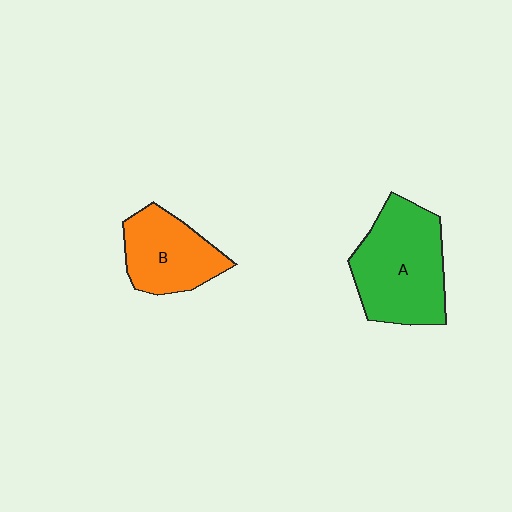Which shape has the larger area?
Shape A (green).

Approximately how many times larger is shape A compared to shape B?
Approximately 1.5 times.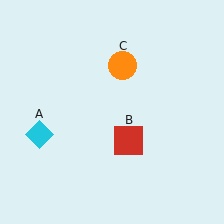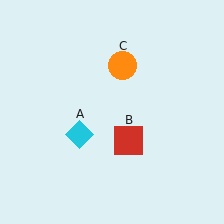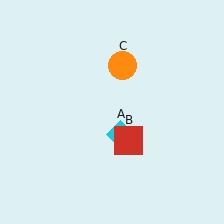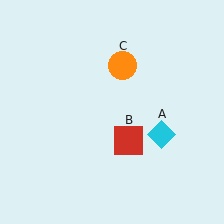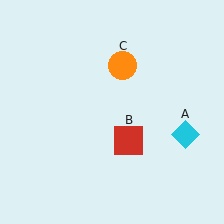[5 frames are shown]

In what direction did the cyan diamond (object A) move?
The cyan diamond (object A) moved right.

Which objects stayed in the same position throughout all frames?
Red square (object B) and orange circle (object C) remained stationary.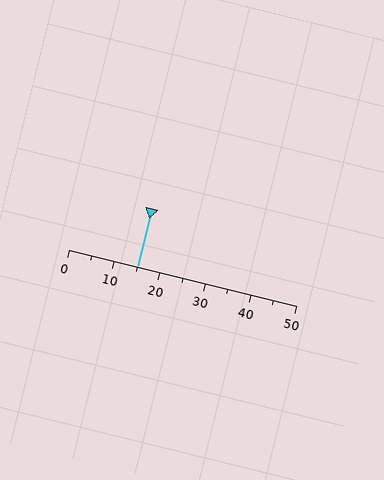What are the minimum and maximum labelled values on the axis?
The axis runs from 0 to 50.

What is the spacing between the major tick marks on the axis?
The major ticks are spaced 10 apart.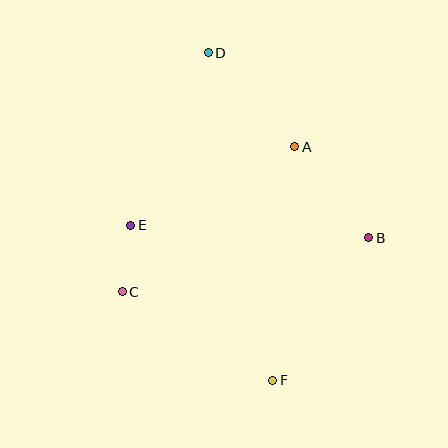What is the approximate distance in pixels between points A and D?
The distance between A and D is approximately 128 pixels.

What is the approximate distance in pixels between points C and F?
The distance between C and F is approximately 175 pixels.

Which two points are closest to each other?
Points C and E are closest to each other.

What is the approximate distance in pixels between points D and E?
The distance between D and E is approximately 189 pixels.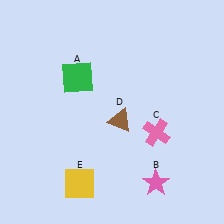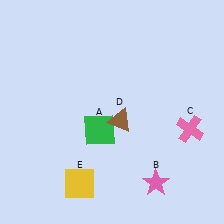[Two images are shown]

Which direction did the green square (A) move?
The green square (A) moved down.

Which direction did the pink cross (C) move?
The pink cross (C) moved right.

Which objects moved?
The objects that moved are: the green square (A), the pink cross (C).